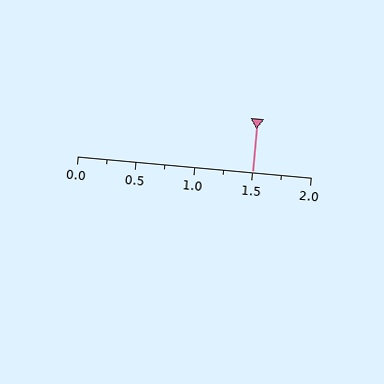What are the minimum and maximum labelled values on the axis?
The axis runs from 0.0 to 2.0.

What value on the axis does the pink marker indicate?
The marker indicates approximately 1.5.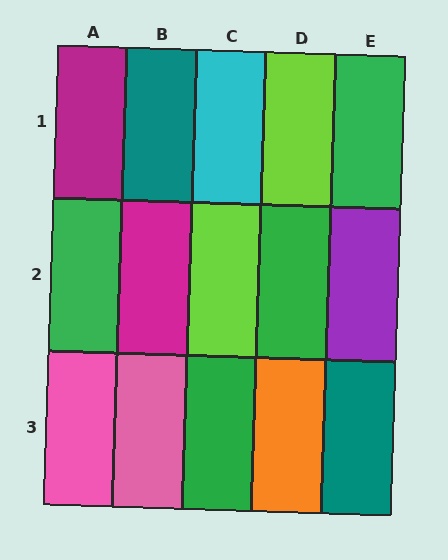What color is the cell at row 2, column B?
Magenta.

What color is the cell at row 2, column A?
Green.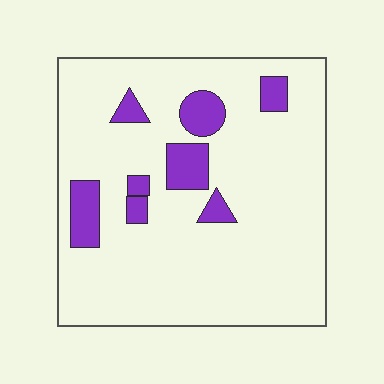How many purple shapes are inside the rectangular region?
8.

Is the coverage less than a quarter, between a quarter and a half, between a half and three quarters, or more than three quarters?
Less than a quarter.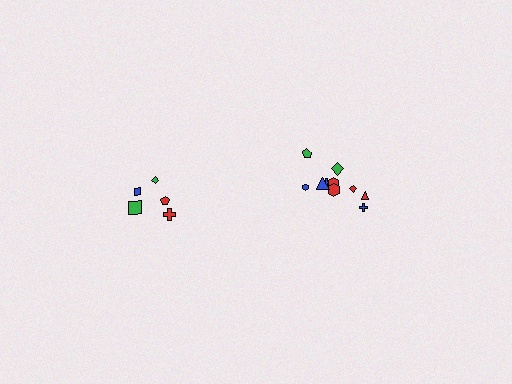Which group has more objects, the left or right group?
The right group.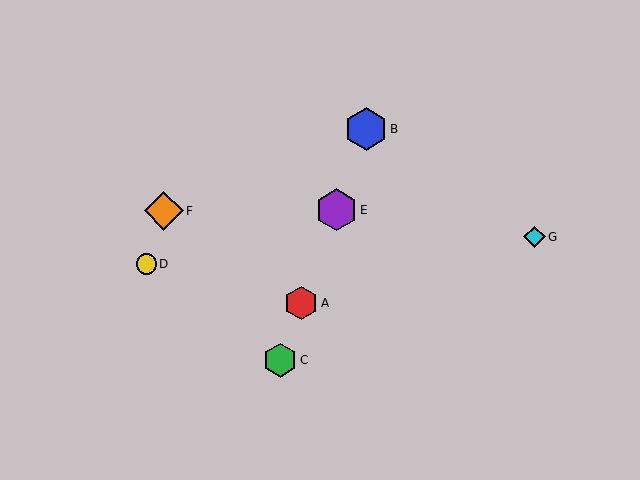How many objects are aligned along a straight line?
4 objects (A, B, C, E) are aligned along a straight line.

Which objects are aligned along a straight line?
Objects A, B, C, E are aligned along a straight line.